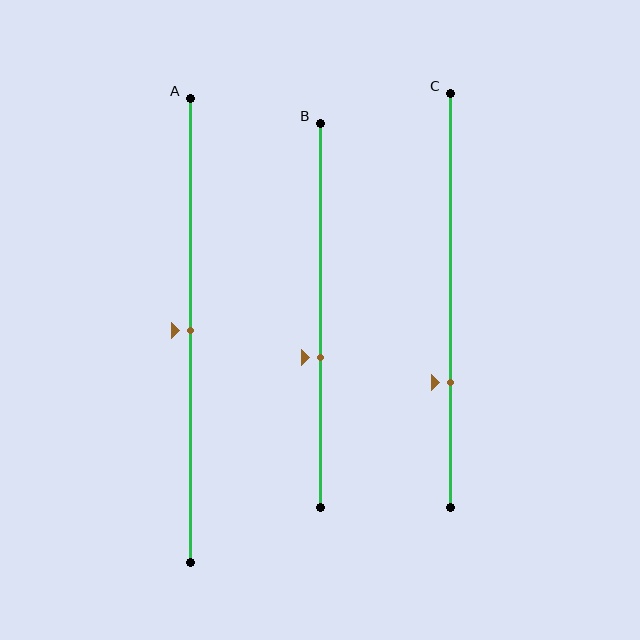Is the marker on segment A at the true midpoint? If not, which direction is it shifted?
Yes, the marker on segment A is at the true midpoint.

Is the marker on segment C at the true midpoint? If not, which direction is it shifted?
No, the marker on segment C is shifted downward by about 20% of the segment length.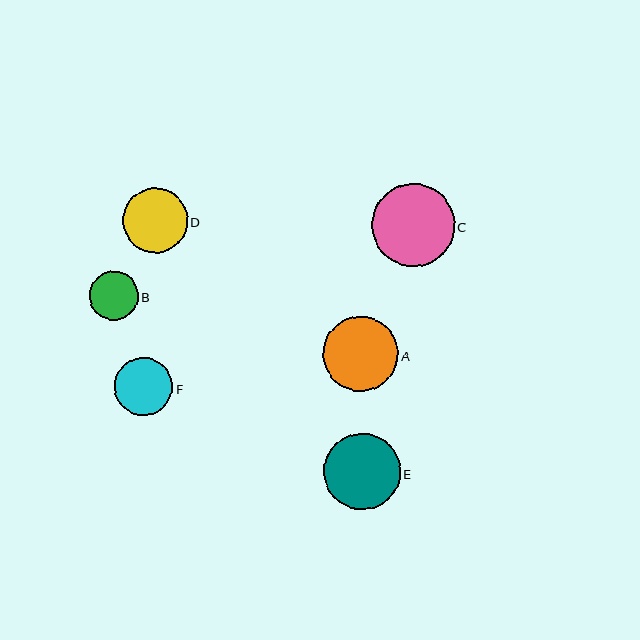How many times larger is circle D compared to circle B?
Circle D is approximately 1.3 times the size of circle B.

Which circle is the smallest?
Circle B is the smallest with a size of approximately 49 pixels.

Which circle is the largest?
Circle C is the largest with a size of approximately 83 pixels.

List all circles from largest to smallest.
From largest to smallest: C, E, A, D, F, B.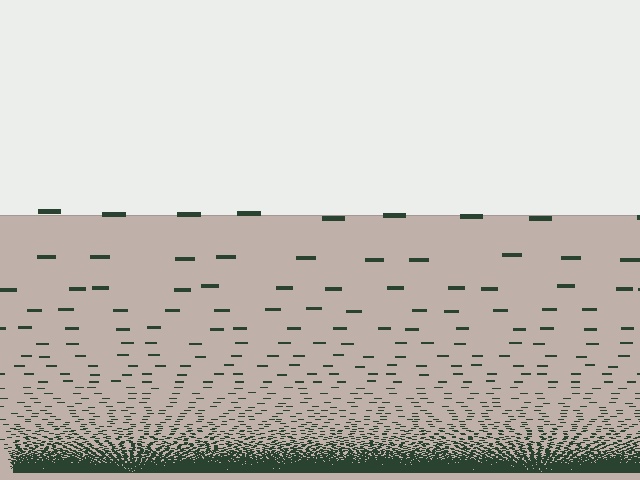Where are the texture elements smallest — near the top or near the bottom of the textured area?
Near the bottom.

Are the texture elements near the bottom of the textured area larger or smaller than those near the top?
Smaller. The gradient is inverted — elements near the bottom are smaller and denser.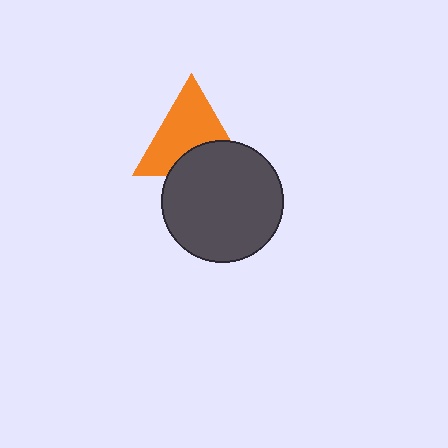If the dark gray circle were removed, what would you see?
You would see the complete orange triangle.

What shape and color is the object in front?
The object in front is a dark gray circle.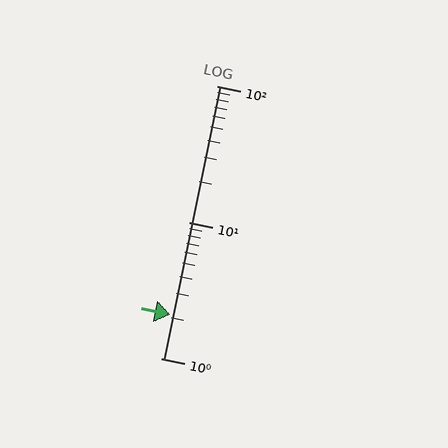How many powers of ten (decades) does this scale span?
The scale spans 2 decades, from 1 to 100.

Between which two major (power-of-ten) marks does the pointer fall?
The pointer is between 1 and 10.